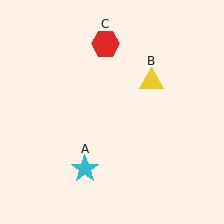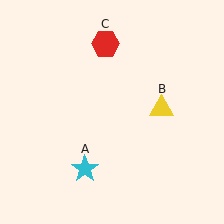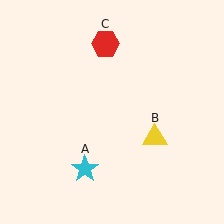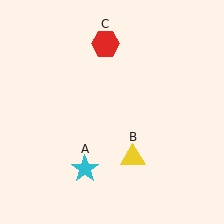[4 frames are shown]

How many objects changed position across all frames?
1 object changed position: yellow triangle (object B).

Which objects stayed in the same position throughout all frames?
Cyan star (object A) and red hexagon (object C) remained stationary.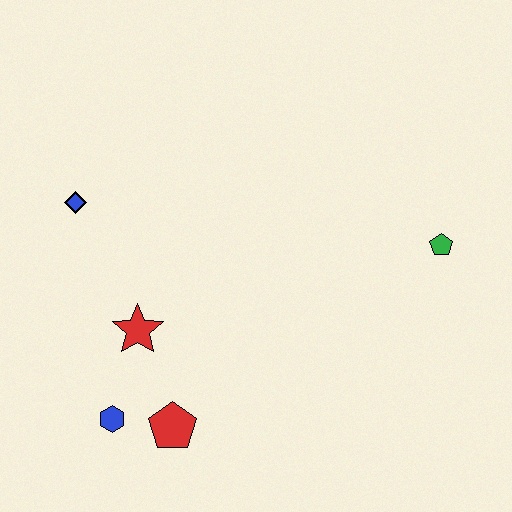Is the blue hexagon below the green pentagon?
Yes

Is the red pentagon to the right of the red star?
Yes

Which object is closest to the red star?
The blue hexagon is closest to the red star.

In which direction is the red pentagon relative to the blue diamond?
The red pentagon is below the blue diamond.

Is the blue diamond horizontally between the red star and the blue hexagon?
No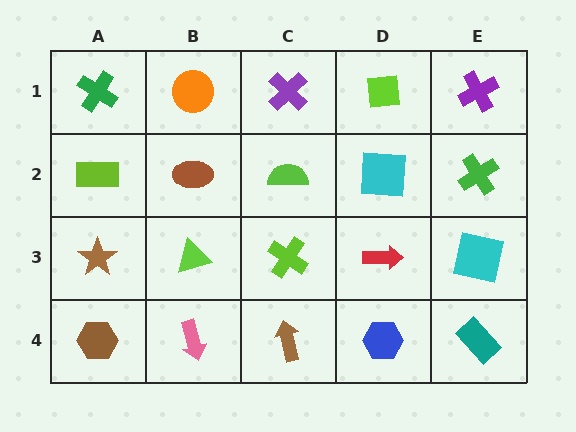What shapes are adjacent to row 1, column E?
A green cross (row 2, column E), a lime square (row 1, column D).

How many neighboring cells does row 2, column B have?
4.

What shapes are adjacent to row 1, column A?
A lime rectangle (row 2, column A), an orange circle (row 1, column B).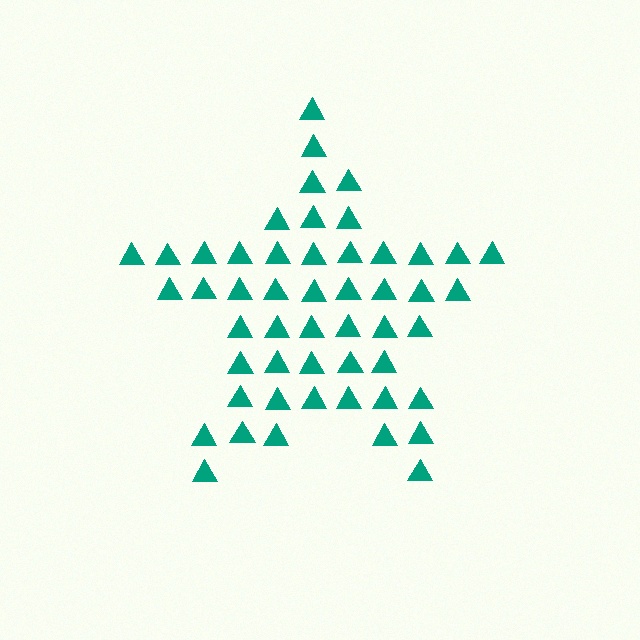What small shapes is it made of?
It is made of small triangles.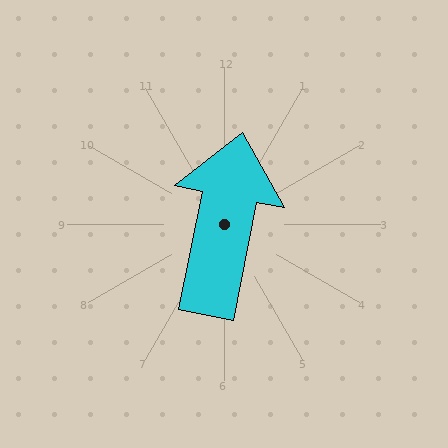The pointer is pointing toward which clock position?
Roughly 12 o'clock.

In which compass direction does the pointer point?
North.